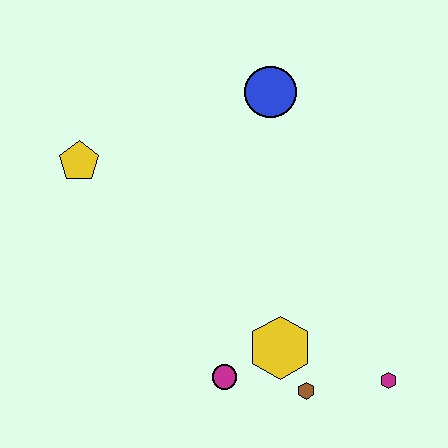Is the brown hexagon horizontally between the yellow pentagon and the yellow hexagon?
No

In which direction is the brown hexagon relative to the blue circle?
The brown hexagon is below the blue circle.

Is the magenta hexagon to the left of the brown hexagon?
No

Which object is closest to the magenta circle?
The yellow hexagon is closest to the magenta circle.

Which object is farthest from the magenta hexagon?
The yellow pentagon is farthest from the magenta hexagon.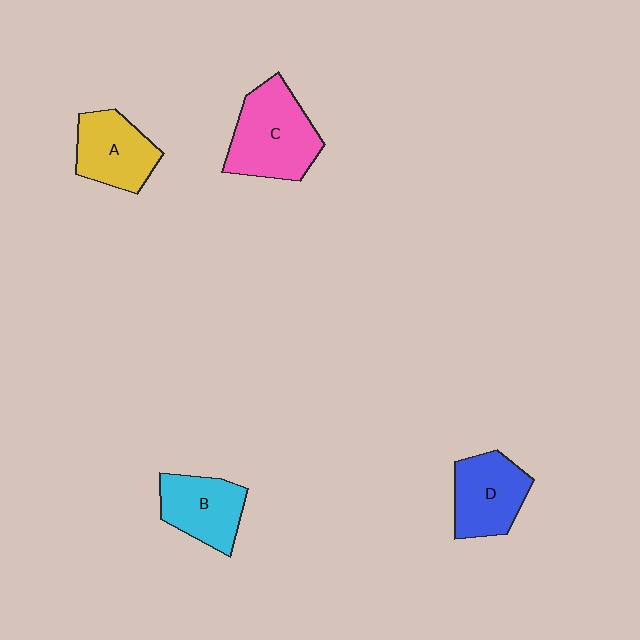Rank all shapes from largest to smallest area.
From largest to smallest: C (pink), D (blue), A (yellow), B (cyan).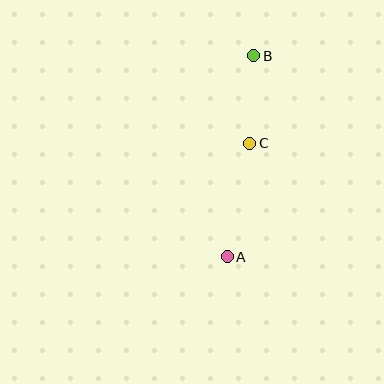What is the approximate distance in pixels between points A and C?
The distance between A and C is approximately 115 pixels.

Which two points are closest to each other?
Points B and C are closest to each other.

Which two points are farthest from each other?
Points A and B are farthest from each other.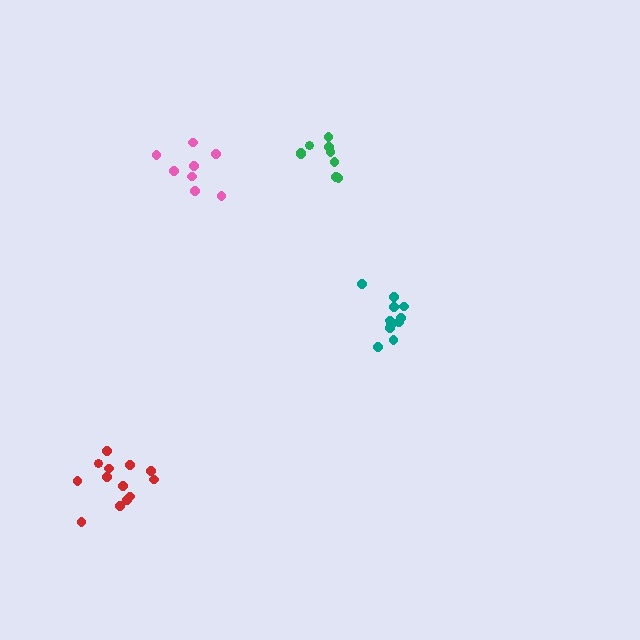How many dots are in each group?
Group 1: 8 dots, Group 2: 13 dots, Group 3: 9 dots, Group 4: 11 dots (41 total).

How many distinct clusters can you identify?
There are 4 distinct clusters.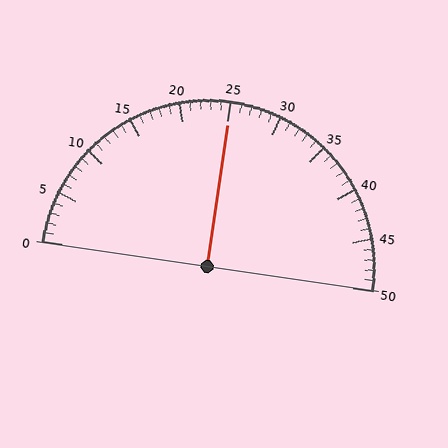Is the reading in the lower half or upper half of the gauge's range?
The reading is in the upper half of the range (0 to 50).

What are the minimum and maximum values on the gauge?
The gauge ranges from 0 to 50.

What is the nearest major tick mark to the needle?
The nearest major tick mark is 25.